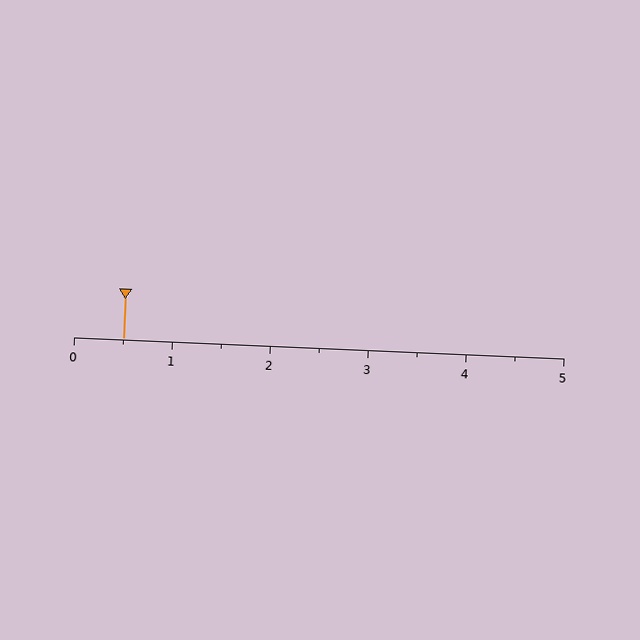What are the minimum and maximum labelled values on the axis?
The axis runs from 0 to 5.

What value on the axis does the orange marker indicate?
The marker indicates approximately 0.5.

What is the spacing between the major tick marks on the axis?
The major ticks are spaced 1 apart.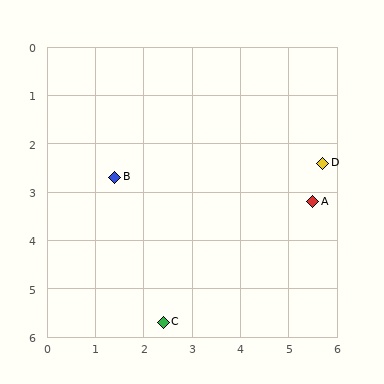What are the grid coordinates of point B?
Point B is at approximately (1.4, 2.7).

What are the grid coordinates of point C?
Point C is at approximately (2.4, 5.7).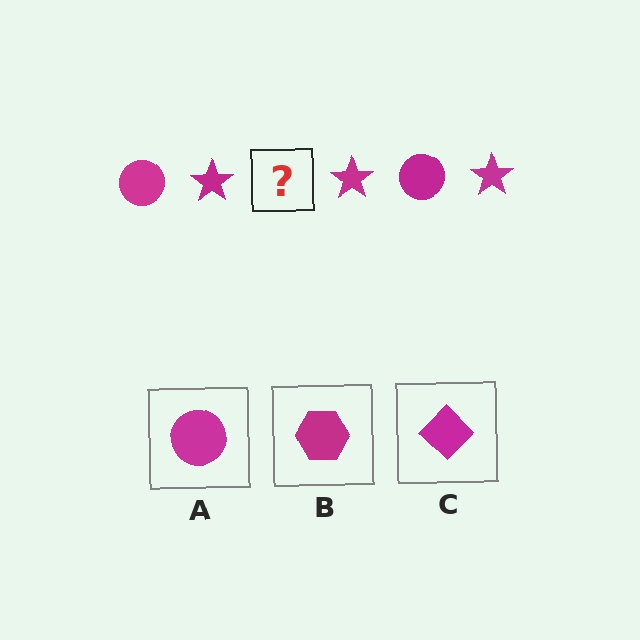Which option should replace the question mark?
Option A.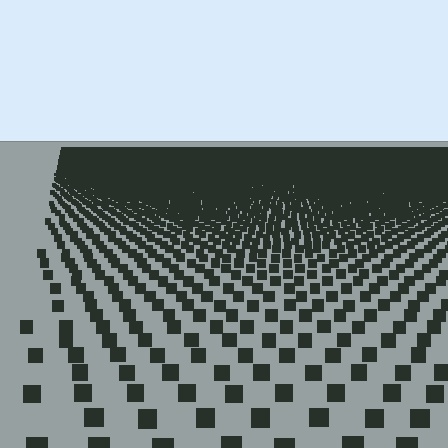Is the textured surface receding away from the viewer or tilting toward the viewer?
The surface is receding away from the viewer. Texture elements get smaller and denser toward the top.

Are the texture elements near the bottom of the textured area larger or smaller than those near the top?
Larger. Near the bottom, elements are closer to the viewer and appear at a bigger on-screen size.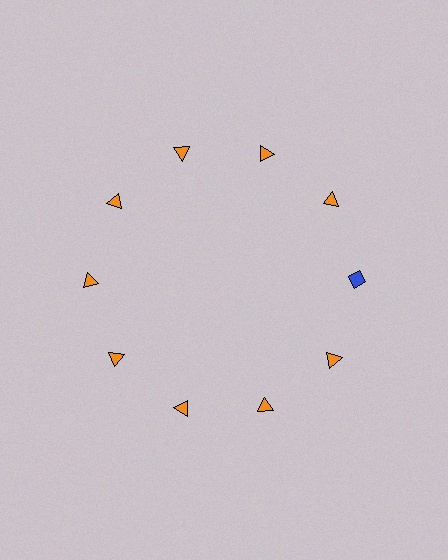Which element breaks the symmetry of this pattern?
The blue diamond at roughly the 3 o'clock position breaks the symmetry. All other shapes are orange triangles.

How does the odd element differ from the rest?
It differs in both color (blue instead of orange) and shape (diamond instead of triangle).